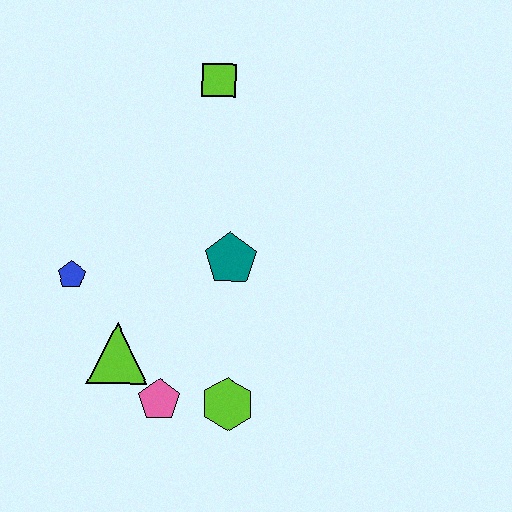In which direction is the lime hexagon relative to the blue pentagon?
The lime hexagon is to the right of the blue pentagon.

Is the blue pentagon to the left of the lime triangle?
Yes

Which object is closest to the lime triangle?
The pink pentagon is closest to the lime triangle.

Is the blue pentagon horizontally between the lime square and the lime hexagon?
No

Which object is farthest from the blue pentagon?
The lime square is farthest from the blue pentagon.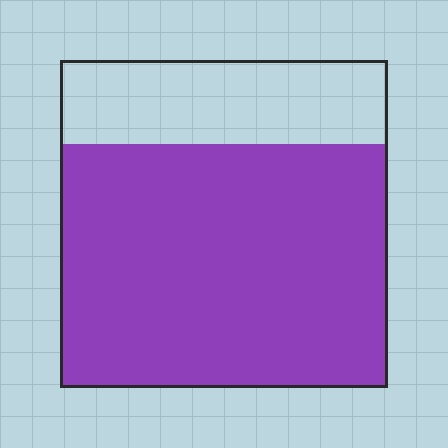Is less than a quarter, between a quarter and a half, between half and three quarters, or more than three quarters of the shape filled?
Between half and three quarters.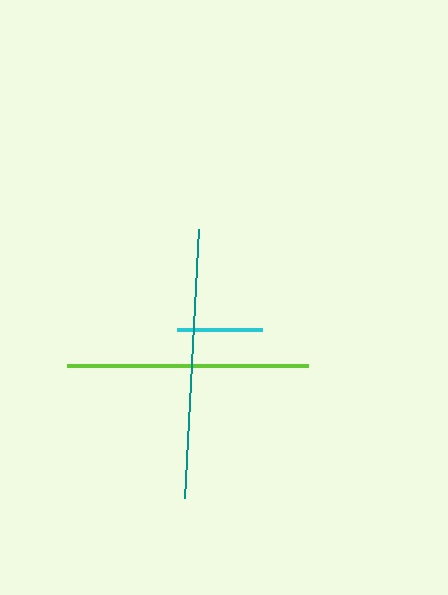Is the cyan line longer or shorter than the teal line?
The teal line is longer than the cyan line.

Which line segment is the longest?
The teal line is the longest at approximately 269 pixels.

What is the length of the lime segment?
The lime segment is approximately 240 pixels long.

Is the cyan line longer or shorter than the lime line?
The lime line is longer than the cyan line.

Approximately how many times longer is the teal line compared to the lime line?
The teal line is approximately 1.1 times the length of the lime line.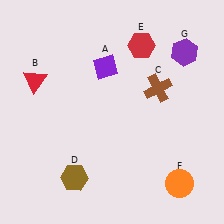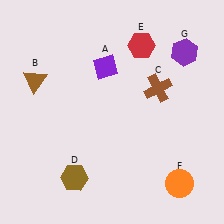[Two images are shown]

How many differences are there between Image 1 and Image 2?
There is 1 difference between the two images.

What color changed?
The triangle (B) changed from red in Image 1 to brown in Image 2.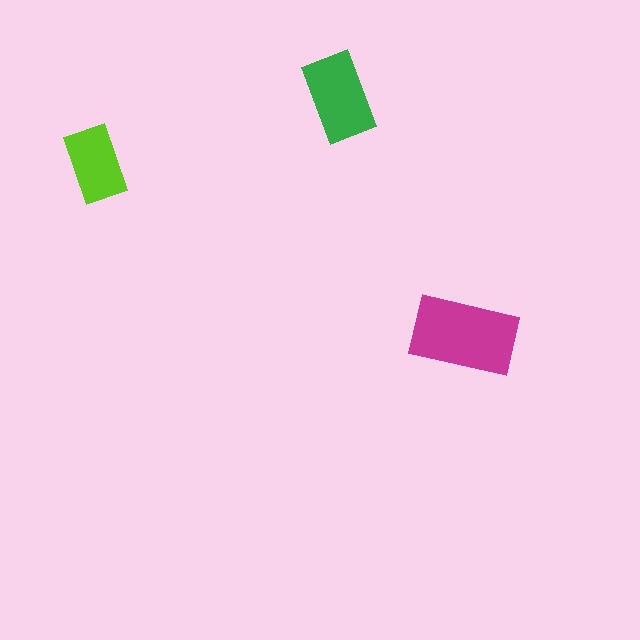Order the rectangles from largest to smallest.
the magenta one, the green one, the lime one.